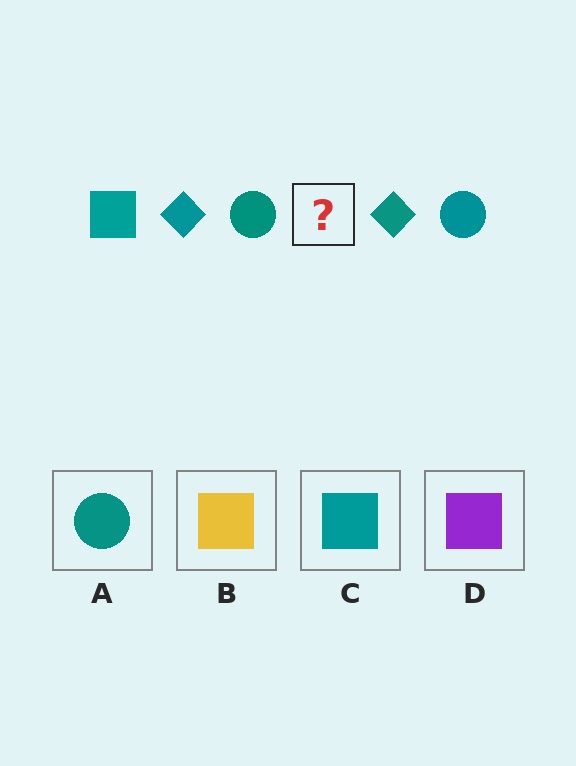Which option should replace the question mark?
Option C.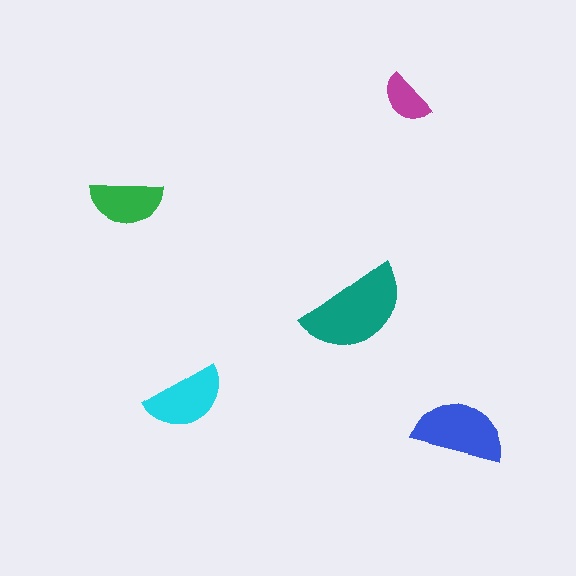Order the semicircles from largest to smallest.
the teal one, the blue one, the cyan one, the green one, the magenta one.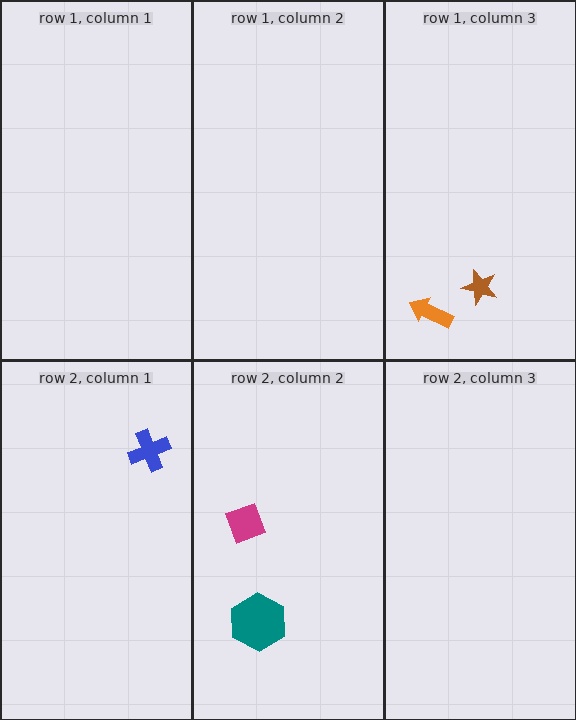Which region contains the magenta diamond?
The row 2, column 2 region.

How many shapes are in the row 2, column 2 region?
2.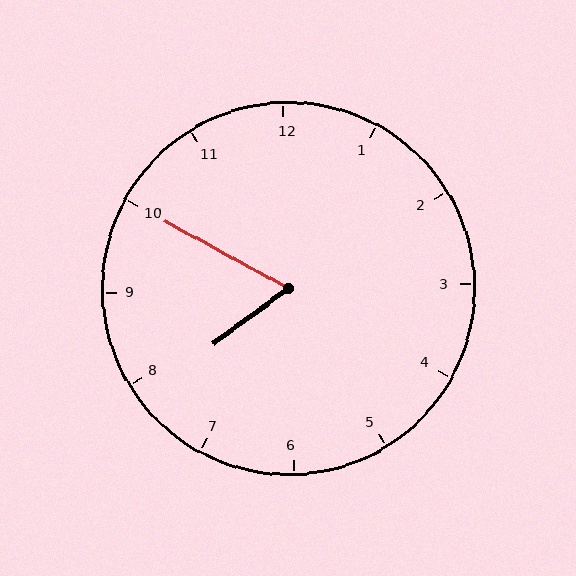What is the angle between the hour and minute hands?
Approximately 65 degrees.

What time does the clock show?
7:50.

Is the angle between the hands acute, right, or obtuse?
It is acute.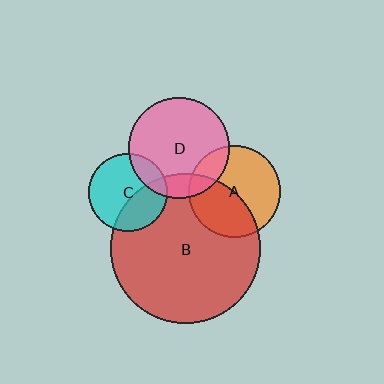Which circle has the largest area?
Circle B (red).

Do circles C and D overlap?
Yes.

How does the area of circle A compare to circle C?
Approximately 1.4 times.